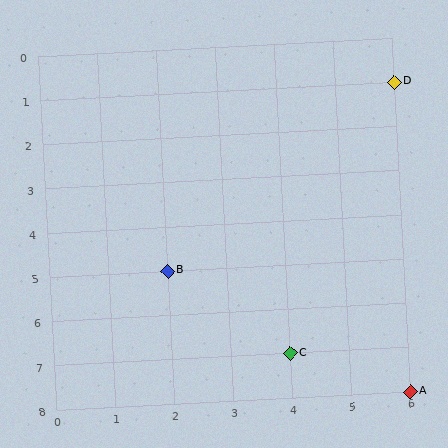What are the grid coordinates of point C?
Point C is at grid coordinates (4, 7).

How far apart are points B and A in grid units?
Points B and A are 4 columns and 3 rows apart (about 5.0 grid units diagonally).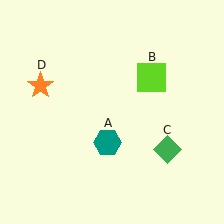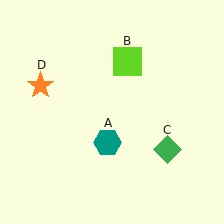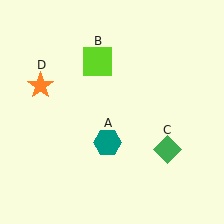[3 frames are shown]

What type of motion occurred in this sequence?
The lime square (object B) rotated counterclockwise around the center of the scene.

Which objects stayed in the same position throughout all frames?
Teal hexagon (object A) and green diamond (object C) and orange star (object D) remained stationary.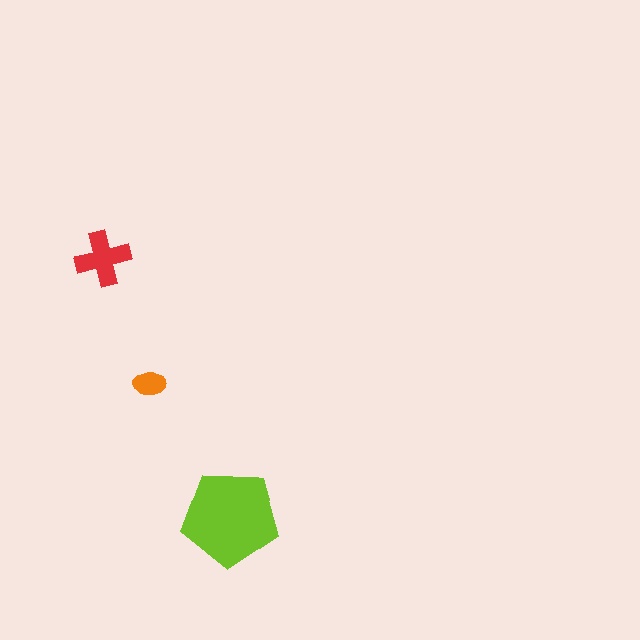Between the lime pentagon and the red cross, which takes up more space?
The lime pentagon.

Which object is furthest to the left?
The red cross is leftmost.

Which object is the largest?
The lime pentagon.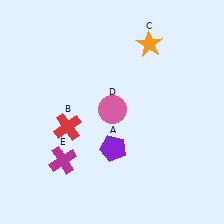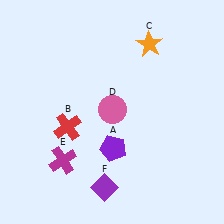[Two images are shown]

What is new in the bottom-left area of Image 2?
A purple diamond (F) was added in the bottom-left area of Image 2.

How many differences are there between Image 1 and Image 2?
There is 1 difference between the two images.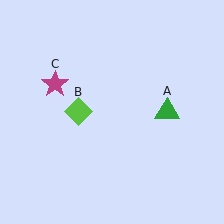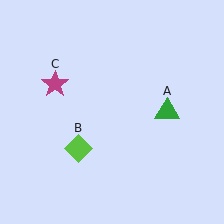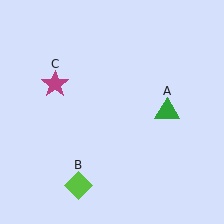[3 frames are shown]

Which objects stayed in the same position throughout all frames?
Green triangle (object A) and magenta star (object C) remained stationary.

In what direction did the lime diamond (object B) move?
The lime diamond (object B) moved down.